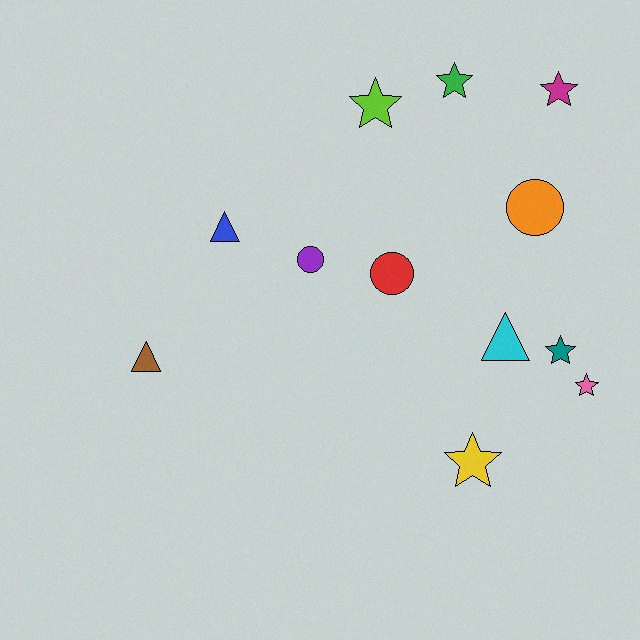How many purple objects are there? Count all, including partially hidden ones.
There is 1 purple object.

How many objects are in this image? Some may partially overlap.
There are 12 objects.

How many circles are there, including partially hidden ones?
There are 3 circles.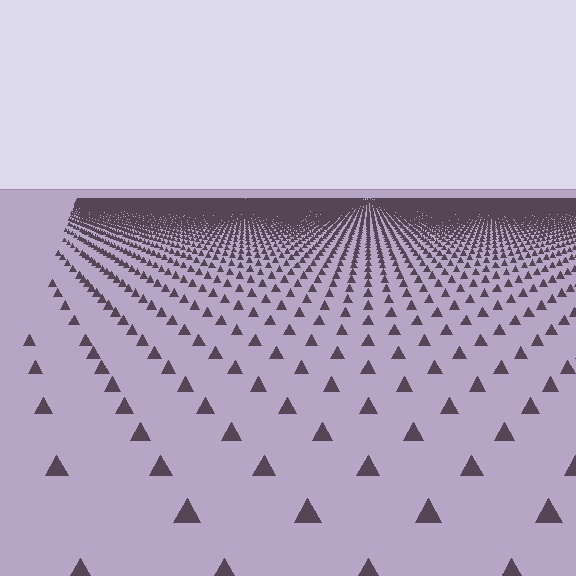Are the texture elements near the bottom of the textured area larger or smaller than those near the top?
Larger. Near the bottom, elements are closer to the viewer and appear at a bigger on-screen size.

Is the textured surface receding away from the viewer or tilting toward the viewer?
The surface is receding away from the viewer. Texture elements get smaller and denser toward the top.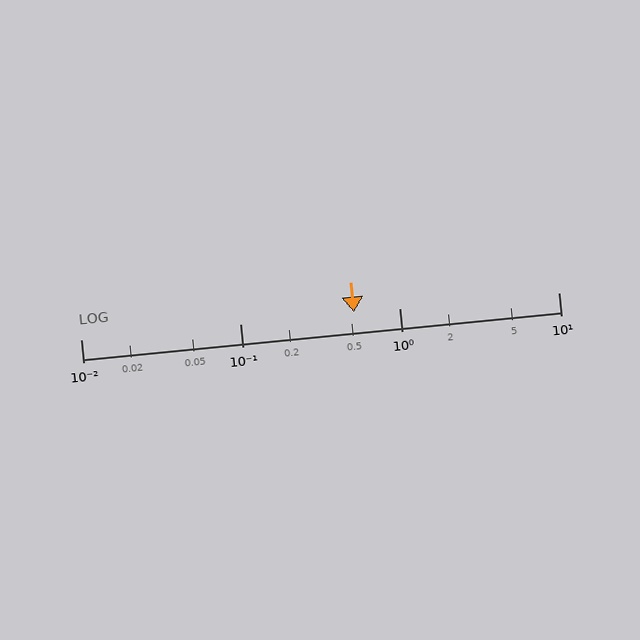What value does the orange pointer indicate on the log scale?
The pointer indicates approximately 0.52.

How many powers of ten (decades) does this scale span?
The scale spans 3 decades, from 0.01 to 10.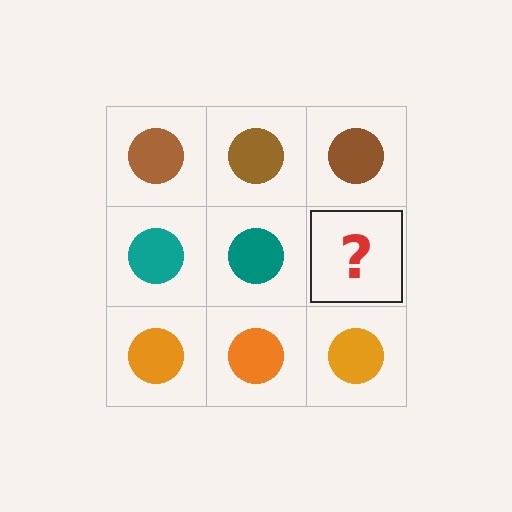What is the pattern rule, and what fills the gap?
The rule is that each row has a consistent color. The gap should be filled with a teal circle.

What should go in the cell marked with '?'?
The missing cell should contain a teal circle.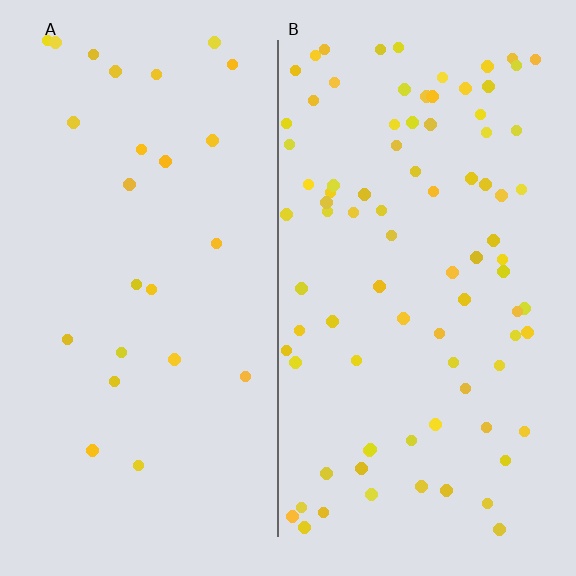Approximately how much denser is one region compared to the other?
Approximately 3.4× — region B over region A.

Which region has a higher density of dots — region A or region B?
B (the right).